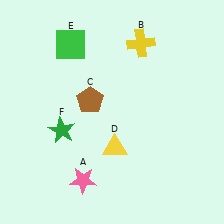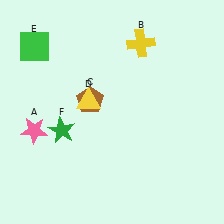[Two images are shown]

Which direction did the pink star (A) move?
The pink star (A) moved up.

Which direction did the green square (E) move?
The green square (E) moved left.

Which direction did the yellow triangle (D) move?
The yellow triangle (D) moved up.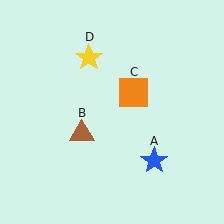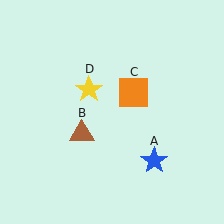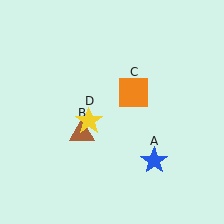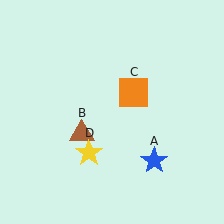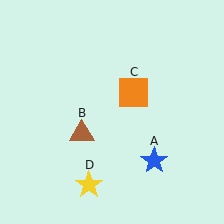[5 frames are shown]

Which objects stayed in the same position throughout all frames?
Blue star (object A) and brown triangle (object B) and orange square (object C) remained stationary.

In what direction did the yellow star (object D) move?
The yellow star (object D) moved down.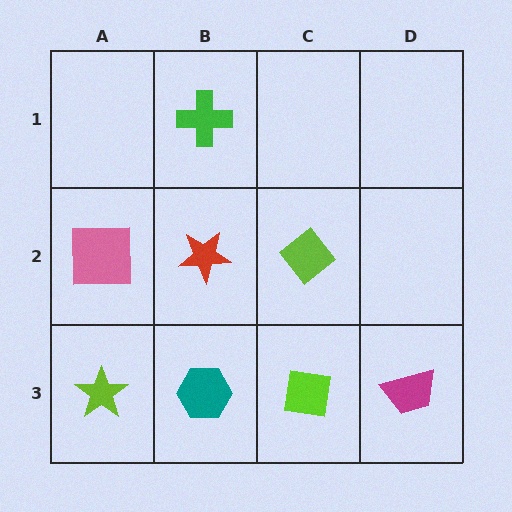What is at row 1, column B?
A green cross.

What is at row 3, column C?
A lime square.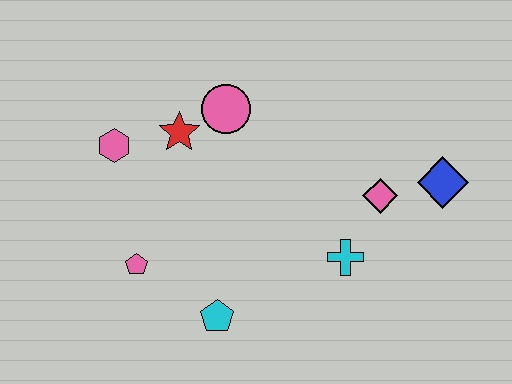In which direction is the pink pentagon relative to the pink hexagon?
The pink pentagon is below the pink hexagon.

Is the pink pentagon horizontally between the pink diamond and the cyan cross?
No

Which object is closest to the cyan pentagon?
The pink pentagon is closest to the cyan pentagon.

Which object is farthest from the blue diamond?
The pink hexagon is farthest from the blue diamond.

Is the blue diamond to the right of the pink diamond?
Yes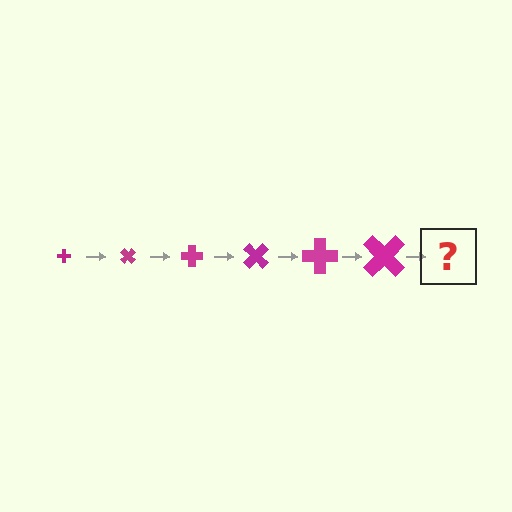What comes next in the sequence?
The next element should be a cross, larger than the previous one and rotated 270 degrees from the start.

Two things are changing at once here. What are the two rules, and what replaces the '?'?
The two rules are that the cross grows larger each step and it rotates 45 degrees each step. The '?' should be a cross, larger than the previous one and rotated 270 degrees from the start.